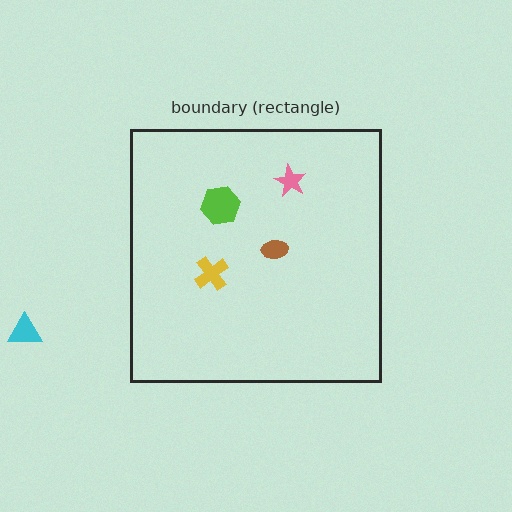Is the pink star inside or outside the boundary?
Inside.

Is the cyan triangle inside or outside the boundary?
Outside.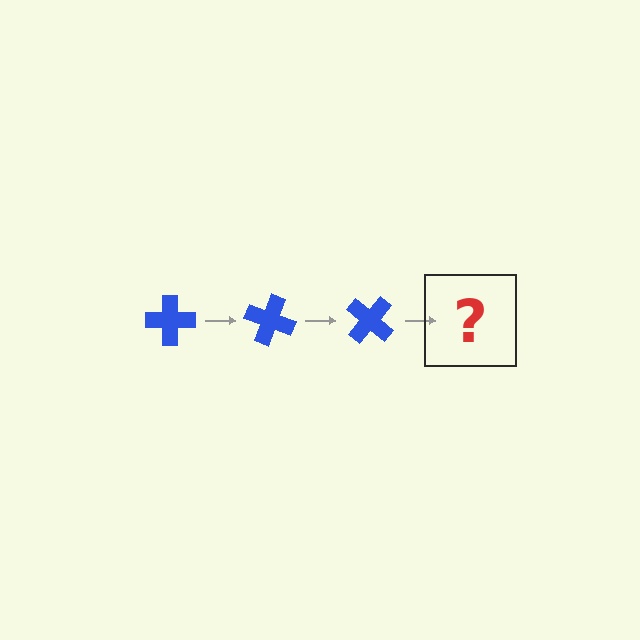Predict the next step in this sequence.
The next step is a blue cross rotated 60 degrees.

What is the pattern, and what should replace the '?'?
The pattern is that the cross rotates 20 degrees each step. The '?' should be a blue cross rotated 60 degrees.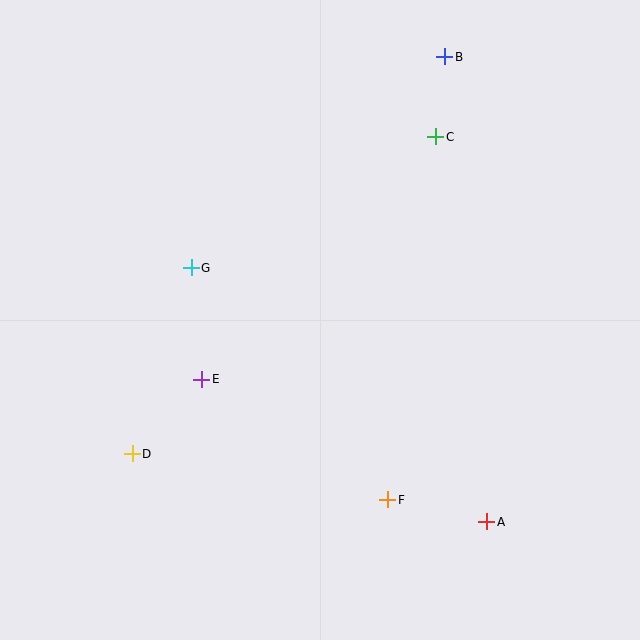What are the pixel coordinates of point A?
Point A is at (487, 522).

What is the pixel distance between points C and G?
The distance between C and G is 277 pixels.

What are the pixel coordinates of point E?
Point E is at (202, 379).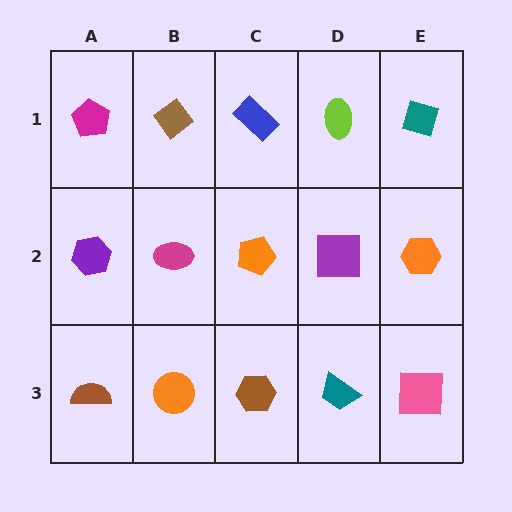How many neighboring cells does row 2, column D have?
4.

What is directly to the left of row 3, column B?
A brown semicircle.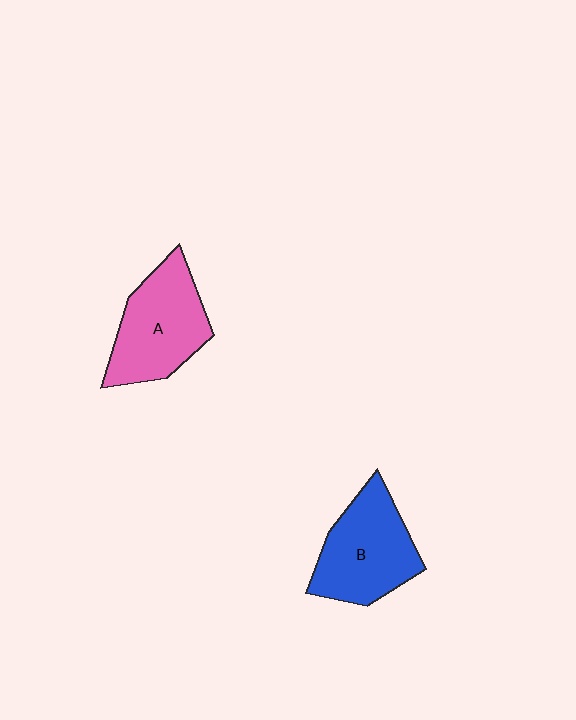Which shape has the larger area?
Shape B (blue).